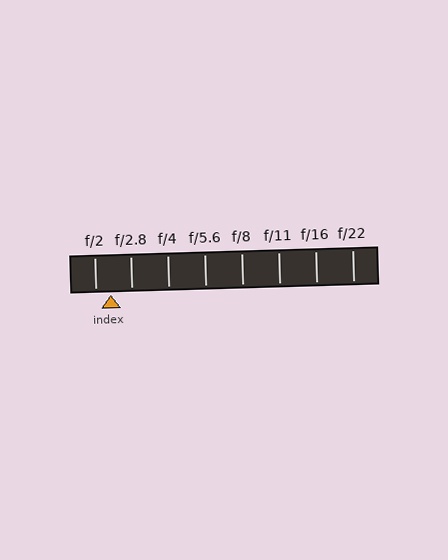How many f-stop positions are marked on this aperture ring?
There are 8 f-stop positions marked.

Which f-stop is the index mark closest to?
The index mark is closest to f/2.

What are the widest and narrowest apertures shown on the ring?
The widest aperture shown is f/2 and the narrowest is f/22.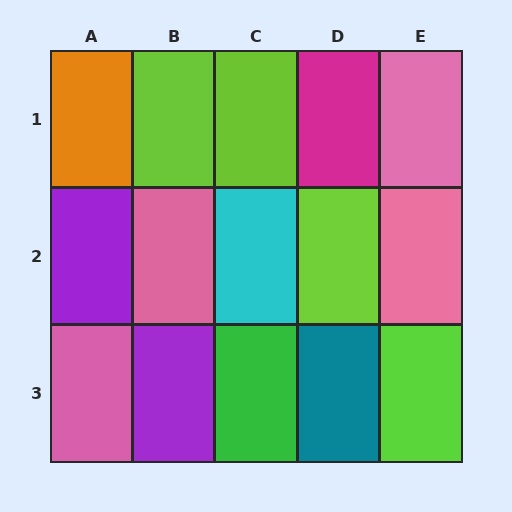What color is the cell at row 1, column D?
Magenta.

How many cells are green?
1 cell is green.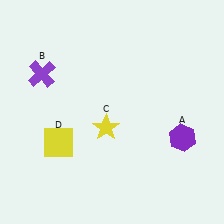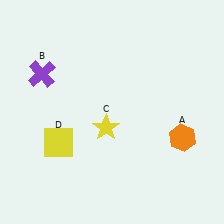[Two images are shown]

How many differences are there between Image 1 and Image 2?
There is 1 difference between the two images.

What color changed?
The hexagon (A) changed from purple in Image 1 to orange in Image 2.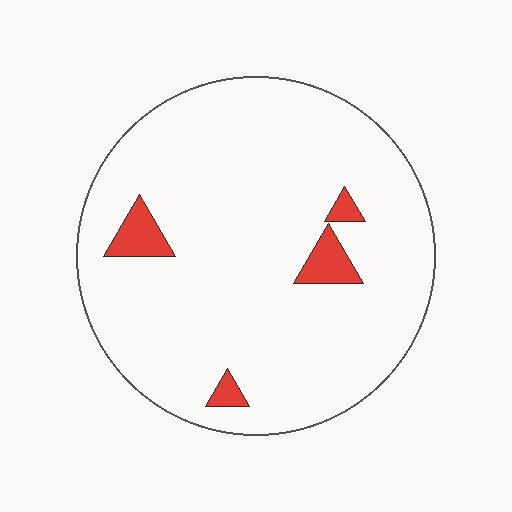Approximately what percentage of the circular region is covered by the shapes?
Approximately 5%.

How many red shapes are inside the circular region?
4.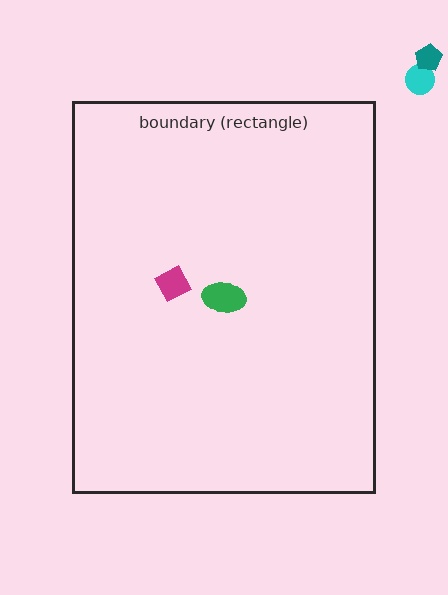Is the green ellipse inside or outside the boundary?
Inside.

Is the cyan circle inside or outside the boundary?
Outside.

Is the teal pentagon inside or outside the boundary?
Outside.